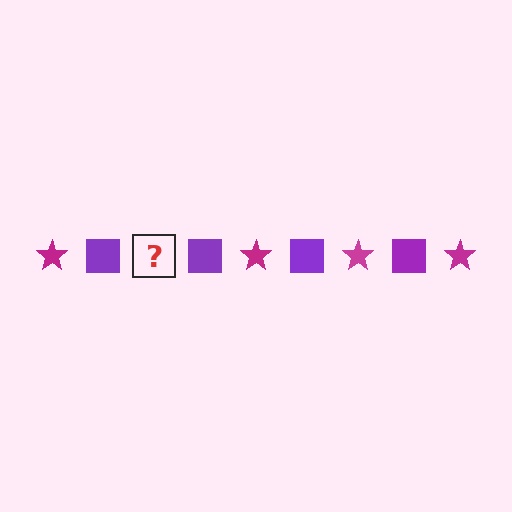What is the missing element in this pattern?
The missing element is a magenta star.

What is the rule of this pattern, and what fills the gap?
The rule is that the pattern alternates between magenta star and purple square. The gap should be filled with a magenta star.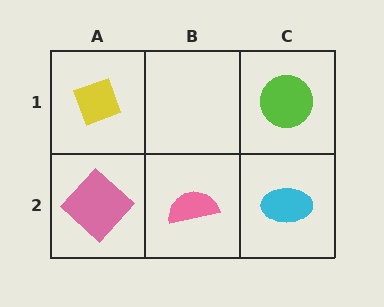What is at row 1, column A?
A yellow diamond.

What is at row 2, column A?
A pink diamond.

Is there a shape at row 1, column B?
No, that cell is empty.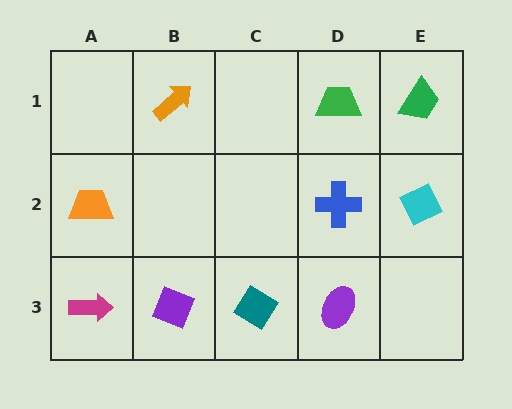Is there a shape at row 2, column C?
No, that cell is empty.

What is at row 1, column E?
A green trapezoid.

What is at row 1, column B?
An orange arrow.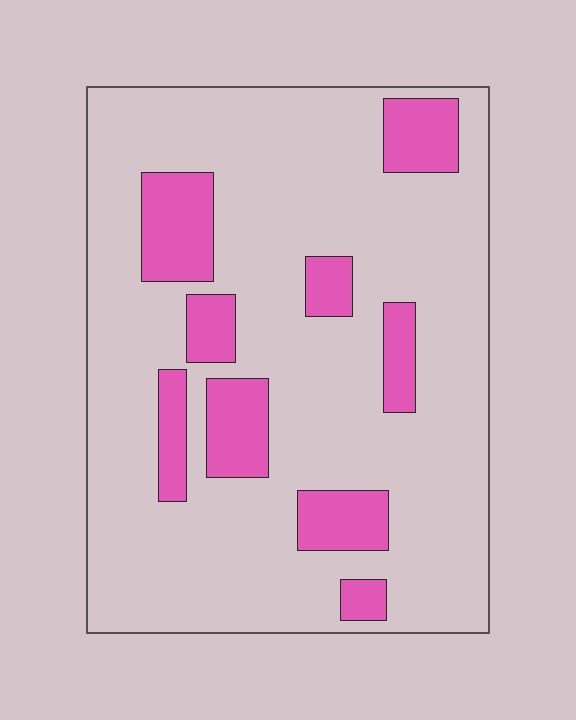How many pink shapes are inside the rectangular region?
9.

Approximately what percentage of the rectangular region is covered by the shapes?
Approximately 20%.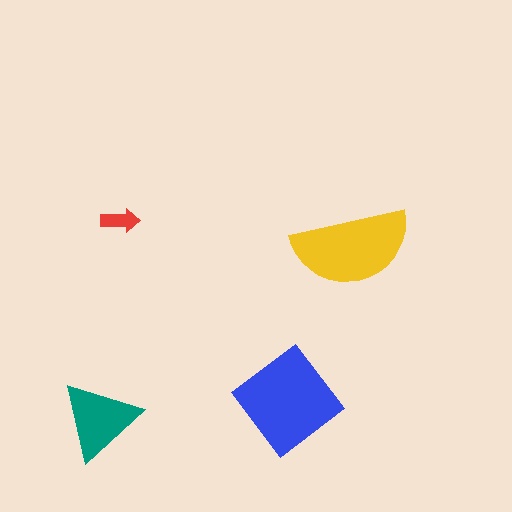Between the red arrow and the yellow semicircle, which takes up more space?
The yellow semicircle.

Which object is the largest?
The blue diamond.